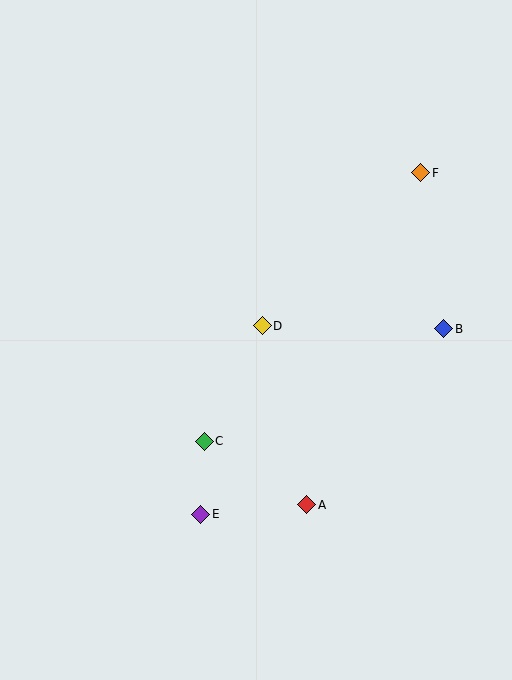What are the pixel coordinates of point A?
Point A is at (307, 505).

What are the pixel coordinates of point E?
Point E is at (201, 514).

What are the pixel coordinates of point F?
Point F is at (421, 173).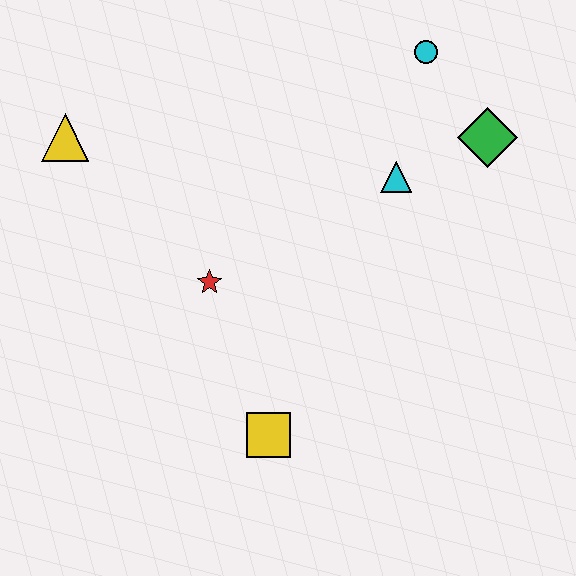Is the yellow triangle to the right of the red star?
No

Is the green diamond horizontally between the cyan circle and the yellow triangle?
No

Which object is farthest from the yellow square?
The cyan circle is farthest from the yellow square.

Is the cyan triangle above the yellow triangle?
No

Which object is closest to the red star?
The yellow square is closest to the red star.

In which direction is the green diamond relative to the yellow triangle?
The green diamond is to the right of the yellow triangle.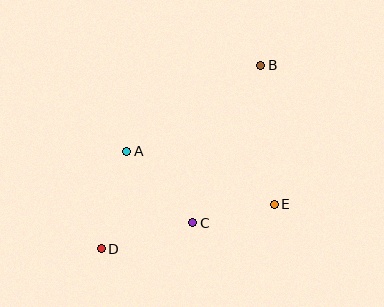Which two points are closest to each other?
Points C and E are closest to each other.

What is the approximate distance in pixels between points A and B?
The distance between A and B is approximately 159 pixels.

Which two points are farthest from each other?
Points B and D are farthest from each other.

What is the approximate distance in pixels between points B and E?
The distance between B and E is approximately 140 pixels.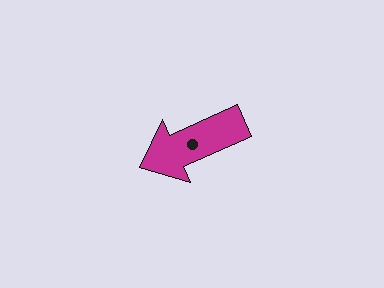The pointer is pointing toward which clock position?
Roughly 8 o'clock.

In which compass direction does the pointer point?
Southwest.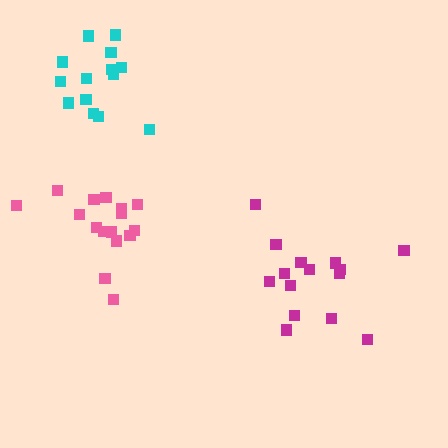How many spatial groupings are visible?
There are 3 spatial groupings.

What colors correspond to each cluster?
The clusters are colored: cyan, pink, magenta.